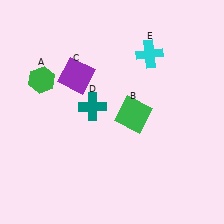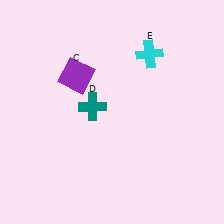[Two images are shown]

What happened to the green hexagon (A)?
The green hexagon (A) was removed in Image 2. It was in the top-left area of Image 1.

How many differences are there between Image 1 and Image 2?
There are 2 differences between the two images.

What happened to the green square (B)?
The green square (B) was removed in Image 2. It was in the bottom-right area of Image 1.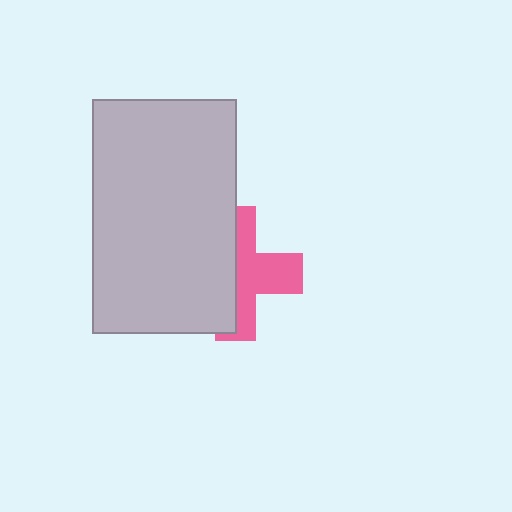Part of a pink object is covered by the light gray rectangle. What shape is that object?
It is a cross.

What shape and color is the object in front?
The object in front is a light gray rectangle.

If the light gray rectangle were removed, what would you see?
You would see the complete pink cross.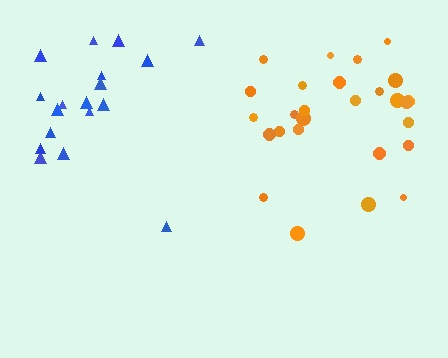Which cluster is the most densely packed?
Blue.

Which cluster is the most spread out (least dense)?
Orange.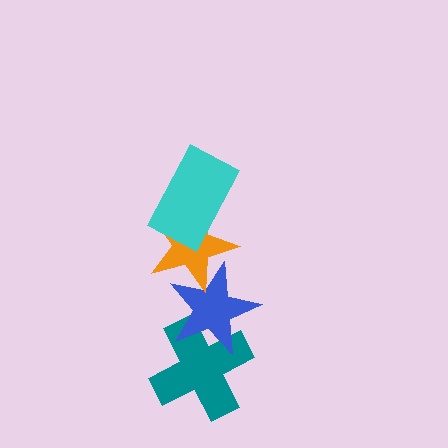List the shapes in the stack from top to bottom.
From top to bottom: the cyan rectangle, the orange star, the blue star, the teal cross.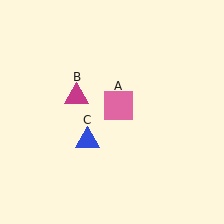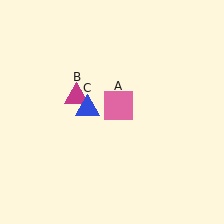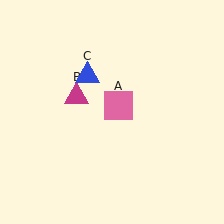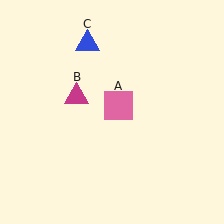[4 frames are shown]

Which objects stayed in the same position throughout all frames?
Pink square (object A) and magenta triangle (object B) remained stationary.